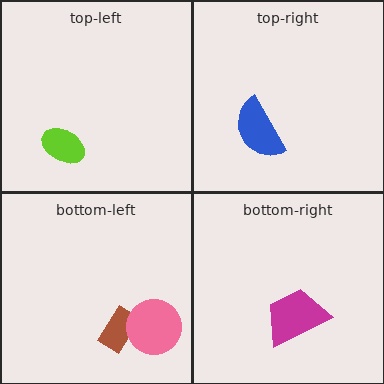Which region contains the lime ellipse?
The top-left region.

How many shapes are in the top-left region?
1.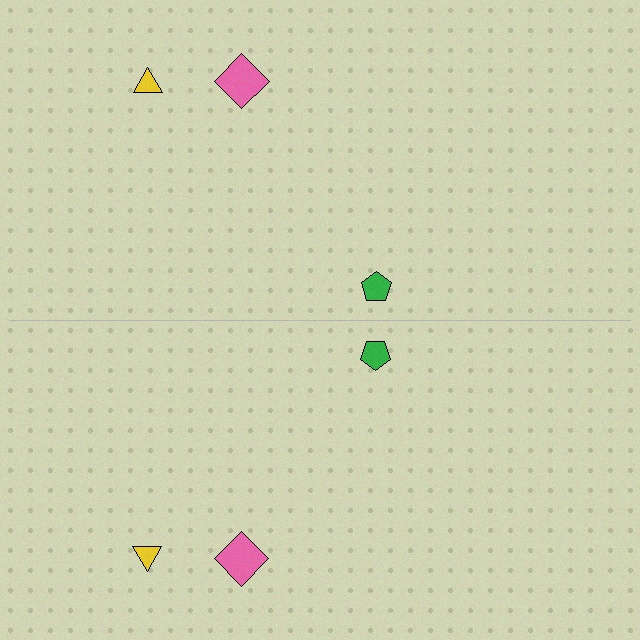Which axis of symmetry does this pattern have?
The pattern has a horizontal axis of symmetry running through the center of the image.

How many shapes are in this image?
There are 6 shapes in this image.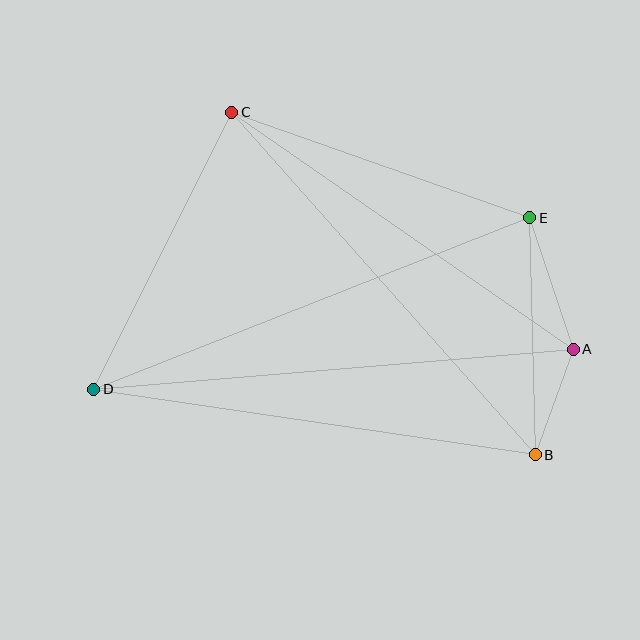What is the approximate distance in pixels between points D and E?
The distance between D and E is approximately 469 pixels.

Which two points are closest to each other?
Points A and B are closest to each other.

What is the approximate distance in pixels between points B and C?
The distance between B and C is approximately 458 pixels.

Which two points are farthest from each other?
Points A and D are farthest from each other.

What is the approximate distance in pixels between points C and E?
The distance between C and E is approximately 316 pixels.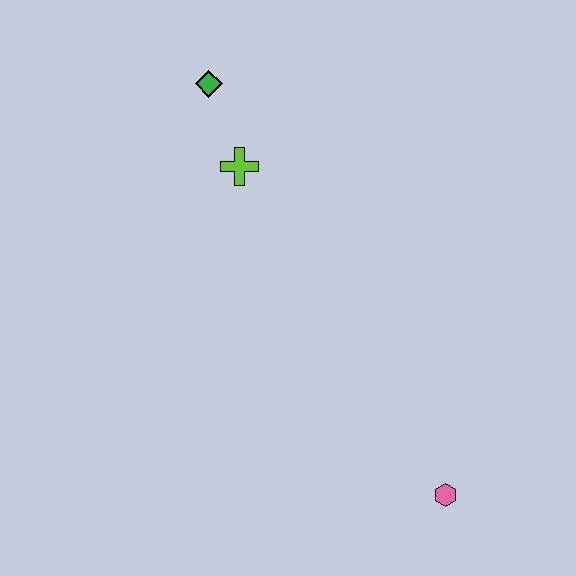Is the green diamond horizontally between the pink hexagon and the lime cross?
No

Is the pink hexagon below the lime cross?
Yes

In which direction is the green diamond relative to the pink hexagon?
The green diamond is above the pink hexagon.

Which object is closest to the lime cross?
The green diamond is closest to the lime cross.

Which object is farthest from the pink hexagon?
The green diamond is farthest from the pink hexagon.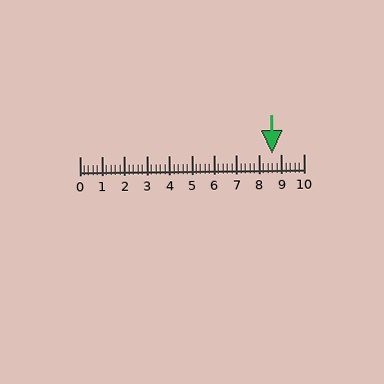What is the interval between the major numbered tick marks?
The major tick marks are spaced 1 units apart.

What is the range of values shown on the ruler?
The ruler shows values from 0 to 10.